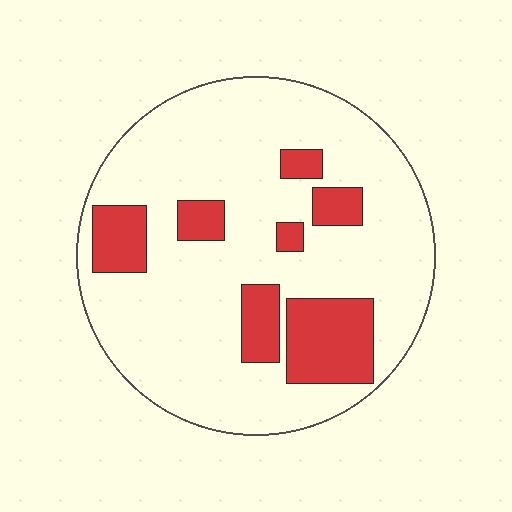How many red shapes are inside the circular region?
7.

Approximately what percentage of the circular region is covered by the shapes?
Approximately 20%.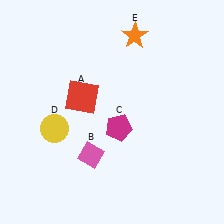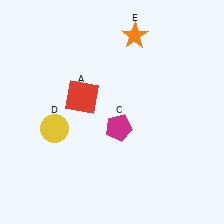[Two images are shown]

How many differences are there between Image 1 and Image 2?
There is 1 difference between the two images.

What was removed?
The pink diamond (B) was removed in Image 2.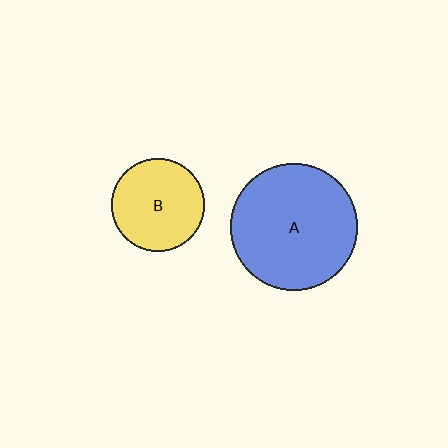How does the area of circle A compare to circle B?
Approximately 1.8 times.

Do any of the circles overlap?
No, none of the circles overlap.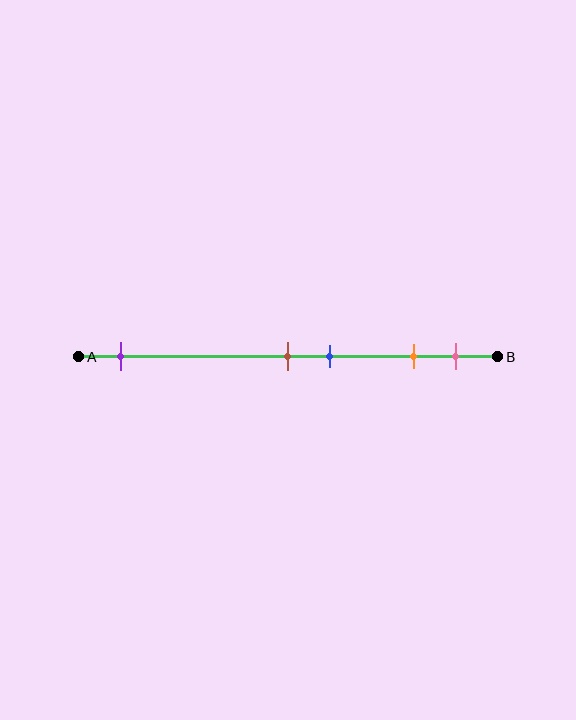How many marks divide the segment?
There are 5 marks dividing the segment.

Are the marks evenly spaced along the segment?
No, the marks are not evenly spaced.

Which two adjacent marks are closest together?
The brown and blue marks are the closest adjacent pair.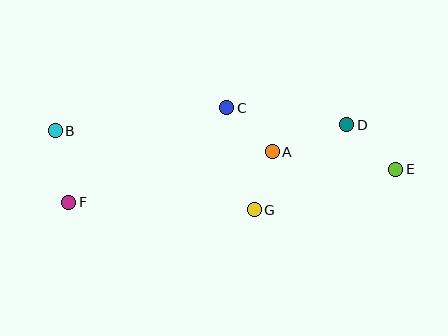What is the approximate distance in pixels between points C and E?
The distance between C and E is approximately 180 pixels.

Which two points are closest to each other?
Points A and G are closest to each other.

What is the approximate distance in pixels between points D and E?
The distance between D and E is approximately 67 pixels.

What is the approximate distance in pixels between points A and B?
The distance between A and B is approximately 218 pixels.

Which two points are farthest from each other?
Points B and E are farthest from each other.